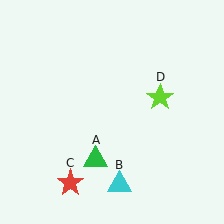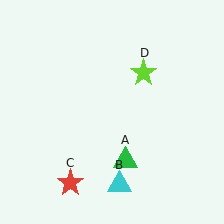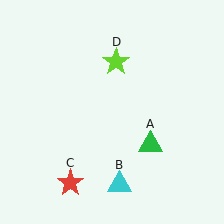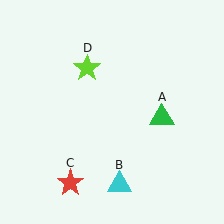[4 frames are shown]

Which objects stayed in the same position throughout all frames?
Cyan triangle (object B) and red star (object C) remained stationary.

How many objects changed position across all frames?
2 objects changed position: green triangle (object A), lime star (object D).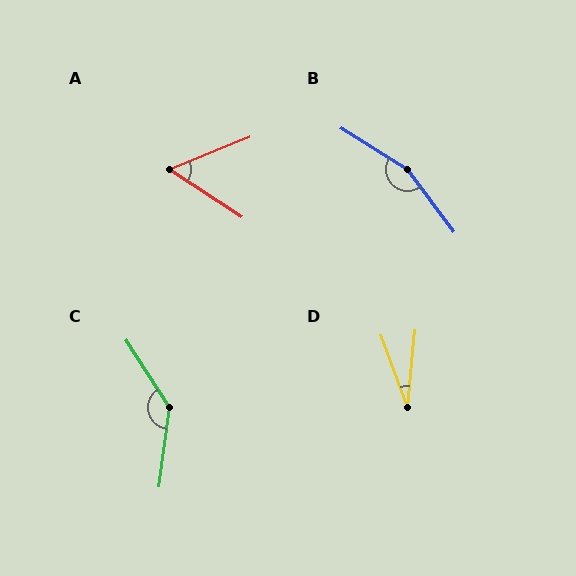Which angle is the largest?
B, at approximately 159 degrees.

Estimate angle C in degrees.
Approximately 140 degrees.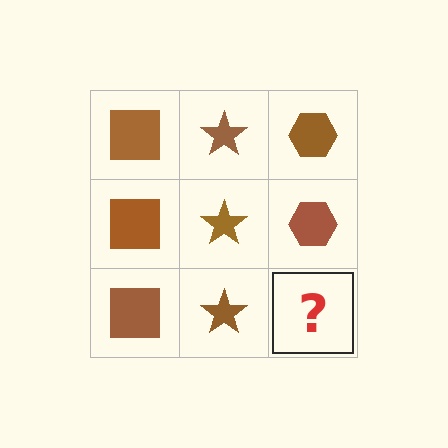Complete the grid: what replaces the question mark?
The question mark should be replaced with a brown hexagon.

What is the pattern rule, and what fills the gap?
The rule is that each column has a consistent shape. The gap should be filled with a brown hexagon.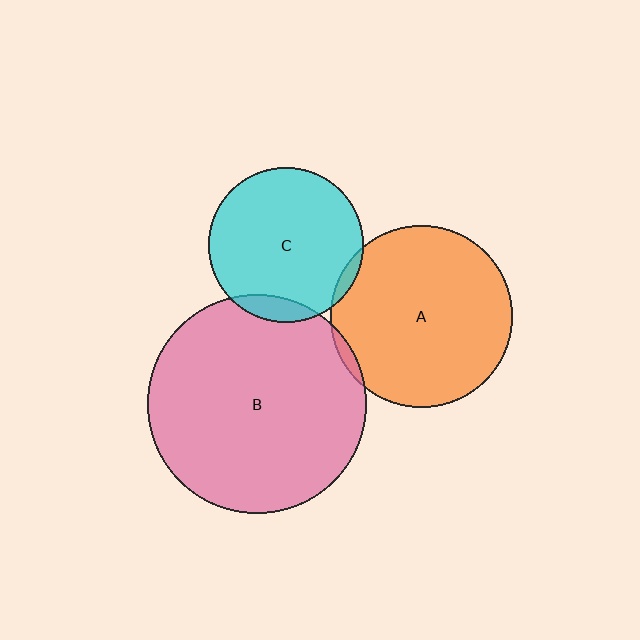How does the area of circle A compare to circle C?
Approximately 1.4 times.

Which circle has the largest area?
Circle B (pink).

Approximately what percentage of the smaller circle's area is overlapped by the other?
Approximately 5%.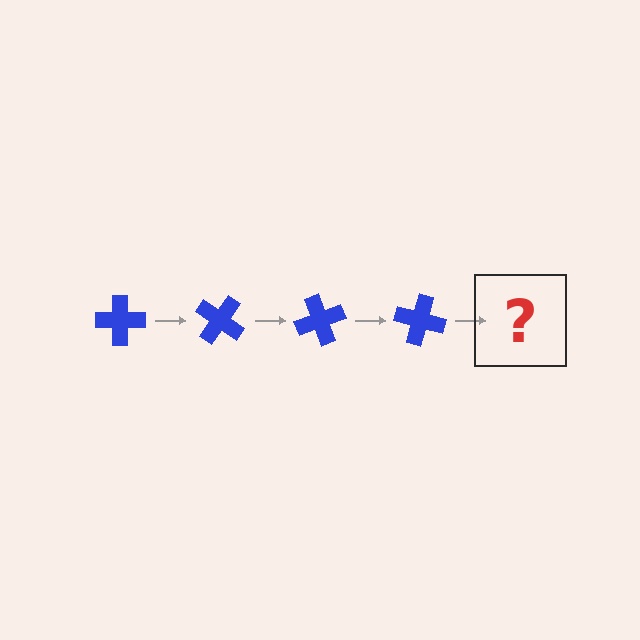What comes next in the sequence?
The next element should be a blue cross rotated 140 degrees.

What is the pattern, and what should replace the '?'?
The pattern is that the cross rotates 35 degrees each step. The '?' should be a blue cross rotated 140 degrees.